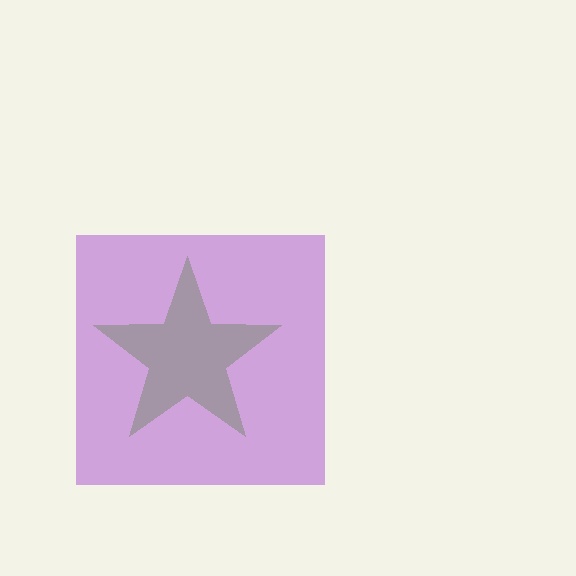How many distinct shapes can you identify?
There are 2 distinct shapes: a lime star, a purple square.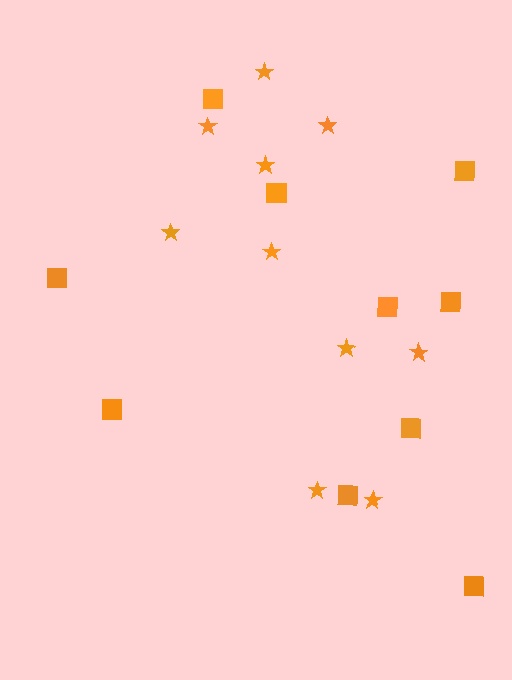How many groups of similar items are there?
There are 2 groups: one group of stars (10) and one group of squares (10).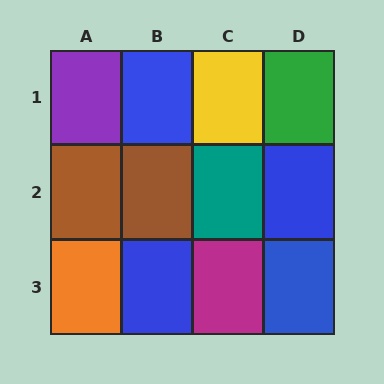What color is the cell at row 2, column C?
Teal.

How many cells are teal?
1 cell is teal.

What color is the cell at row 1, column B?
Blue.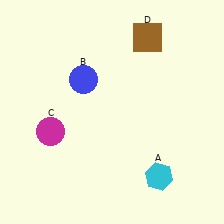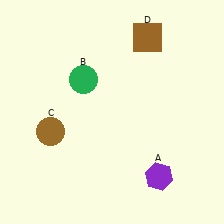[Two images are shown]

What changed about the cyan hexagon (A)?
In Image 1, A is cyan. In Image 2, it changed to purple.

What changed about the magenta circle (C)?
In Image 1, C is magenta. In Image 2, it changed to brown.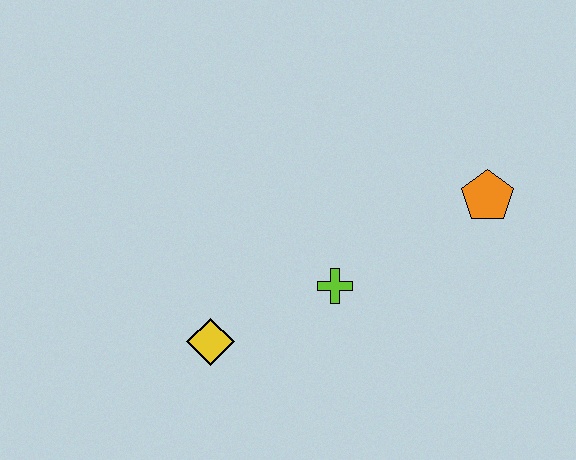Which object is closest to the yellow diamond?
The lime cross is closest to the yellow diamond.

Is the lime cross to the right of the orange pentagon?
No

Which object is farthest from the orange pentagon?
The yellow diamond is farthest from the orange pentagon.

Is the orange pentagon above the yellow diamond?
Yes